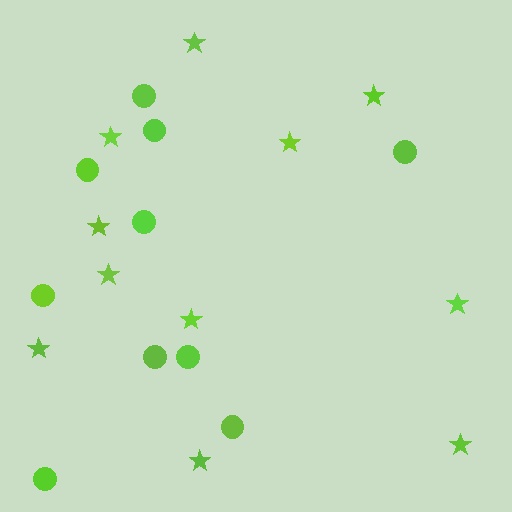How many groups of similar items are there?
There are 2 groups: one group of circles (10) and one group of stars (11).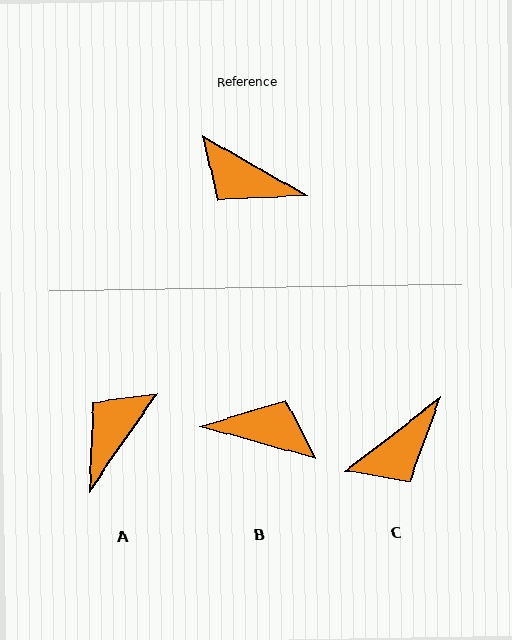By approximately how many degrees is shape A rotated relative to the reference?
Approximately 95 degrees clockwise.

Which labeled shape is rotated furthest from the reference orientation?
B, about 166 degrees away.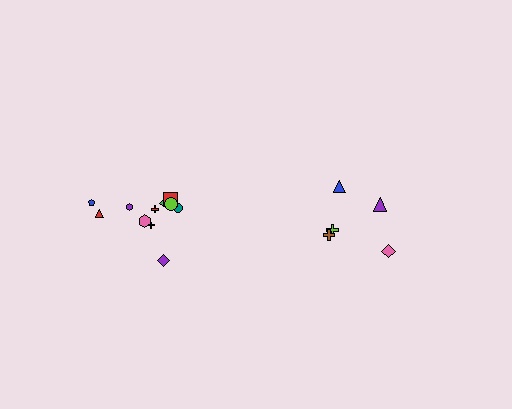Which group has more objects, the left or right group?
The left group.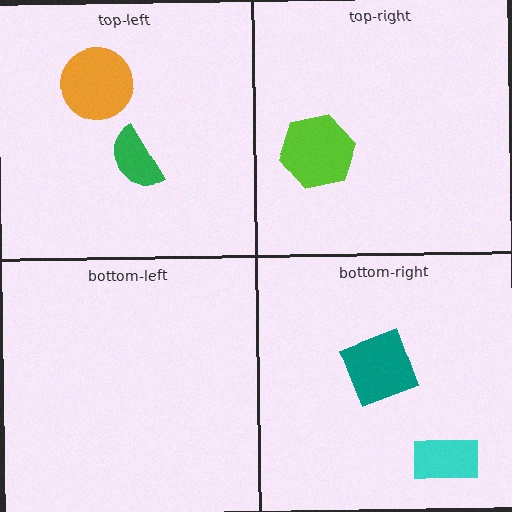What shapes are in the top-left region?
The green semicircle, the orange circle.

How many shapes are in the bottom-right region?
2.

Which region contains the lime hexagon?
The top-right region.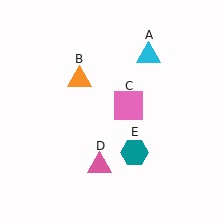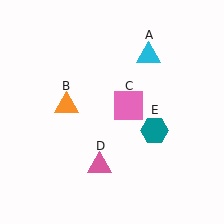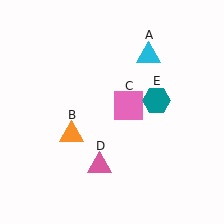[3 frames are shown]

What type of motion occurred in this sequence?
The orange triangle (object B), teal hexagon (object E) rotated counterclockwise around the center of the scene.